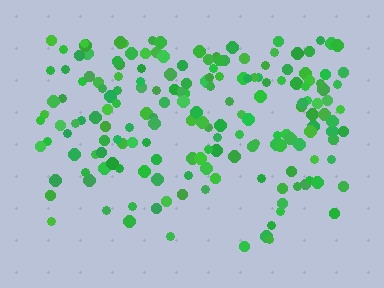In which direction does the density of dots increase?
From bottom to top, with the top side densest.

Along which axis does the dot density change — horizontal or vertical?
Vertical.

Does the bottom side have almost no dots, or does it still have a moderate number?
Still a moderate number, just noticeably fewer than the top.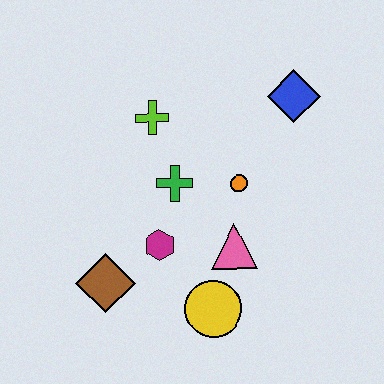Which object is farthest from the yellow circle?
The blue diamond is farthest from the yellow circle.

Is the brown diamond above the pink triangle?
No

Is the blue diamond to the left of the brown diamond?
No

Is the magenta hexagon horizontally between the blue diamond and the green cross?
No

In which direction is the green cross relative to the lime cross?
The green cross is below the lime cross.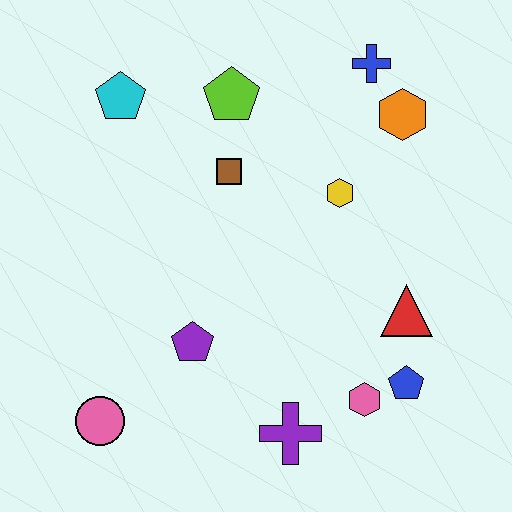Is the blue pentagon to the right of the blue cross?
Yes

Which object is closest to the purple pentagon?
The pink circle is closest to the purple pentagon.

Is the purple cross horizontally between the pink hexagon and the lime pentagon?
Yes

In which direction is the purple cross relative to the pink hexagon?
The purple cross is to the left of the pink hexagon.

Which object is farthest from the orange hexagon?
The pink circle is farthest from the orange hexagon.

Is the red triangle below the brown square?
Yes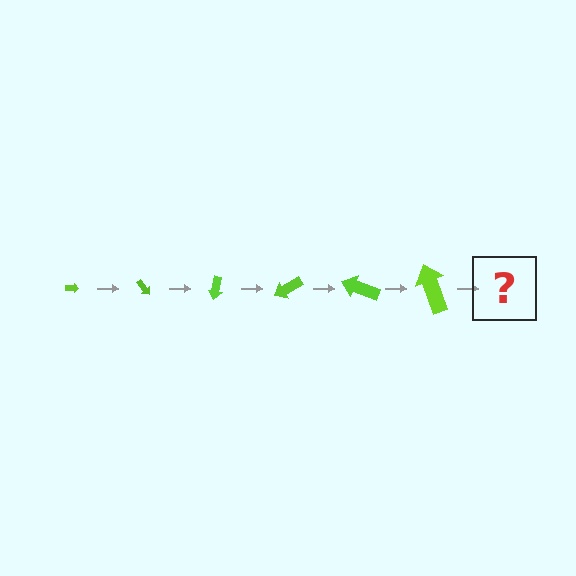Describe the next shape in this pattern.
It should be an arrow, larger than the previous one and rotated 300 degrees from the start.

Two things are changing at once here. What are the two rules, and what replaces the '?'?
The two rules are that the arrow grows larger each step and it rotates 50 degrees each step. The '?' should be an arrow, larger than the previous one and rotated 300 degrees from the start.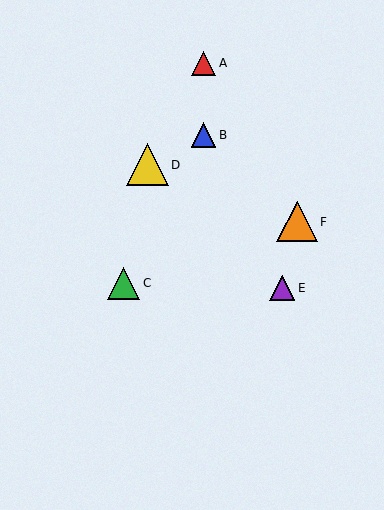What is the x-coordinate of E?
Object E is at x≈282.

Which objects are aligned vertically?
Objects A, B are aligned vertically.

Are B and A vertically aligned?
Yes, both are at x≈204.